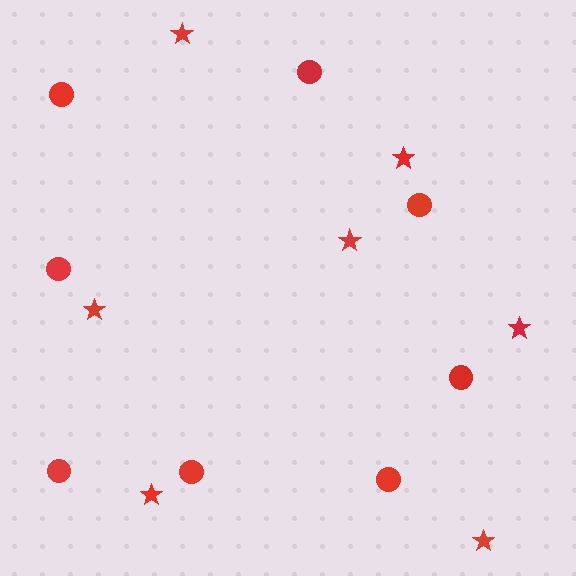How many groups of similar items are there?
There are 2 groups: one group of stars (7) and one group of circles (8).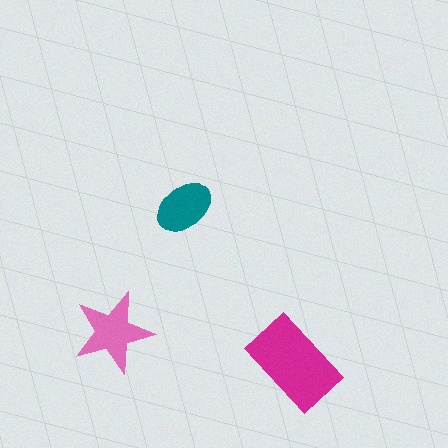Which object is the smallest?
The teal ellipse.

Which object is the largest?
The magenta rectangle.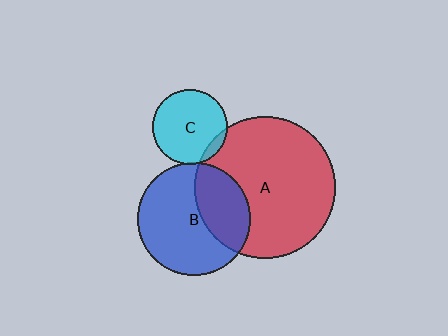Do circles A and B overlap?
Yes.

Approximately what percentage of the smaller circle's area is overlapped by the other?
Approximately 35%.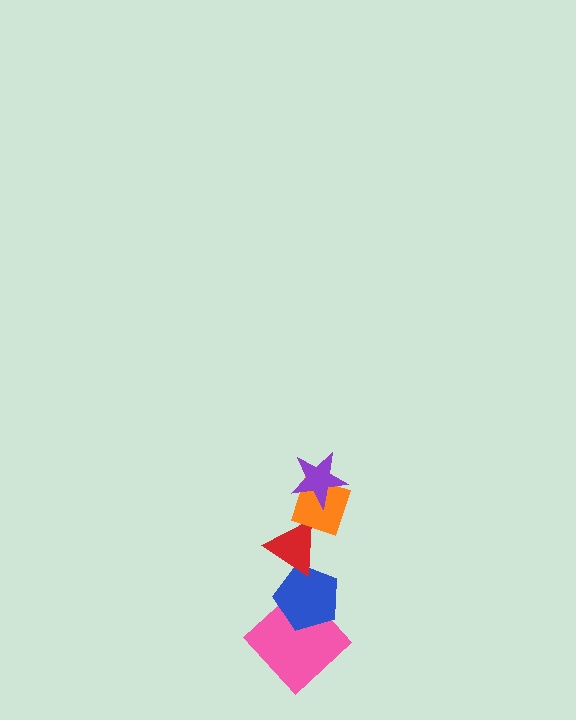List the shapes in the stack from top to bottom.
From top to bottom: the purple star, the orange diamond, the red triangle, the blue pentagon, the pink diamond.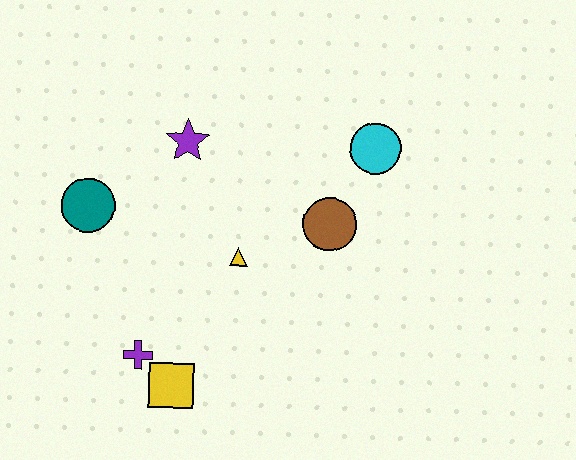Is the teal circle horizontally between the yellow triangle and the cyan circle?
No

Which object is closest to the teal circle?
The purple star is closest to the teal circle.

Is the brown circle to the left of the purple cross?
No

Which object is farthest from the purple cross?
The cyan circle is farthest from the purple cross.